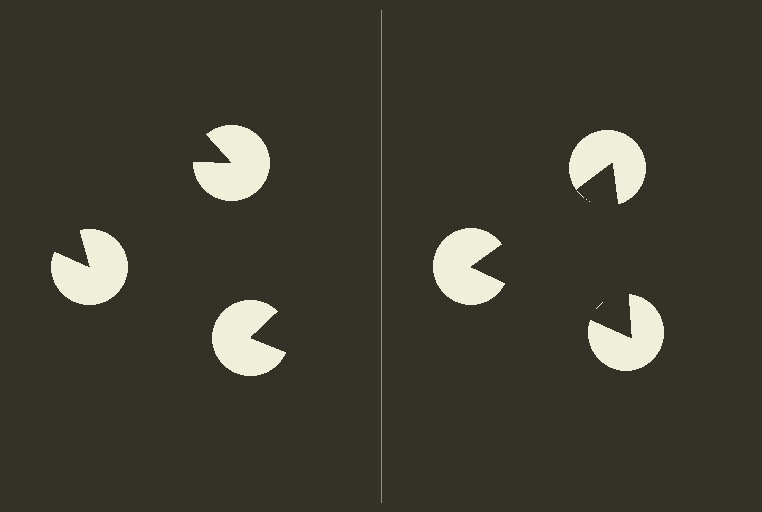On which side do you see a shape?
An illusory triangle appears on the right side. On the left side the wedge cuts are rotated, so no coherent shape forms.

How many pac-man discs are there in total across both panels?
6 — 3 on each side.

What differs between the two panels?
The pac-man discs are positioned identically on both sides; only the wedge orientations differ. On the right they align to a triangle; on the left they are misaligned.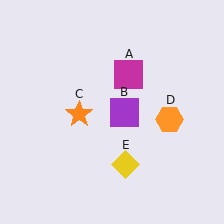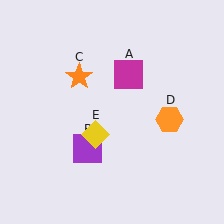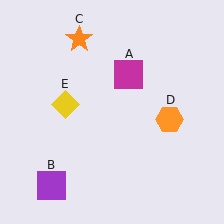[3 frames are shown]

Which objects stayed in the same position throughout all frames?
Magenta square (object A) and orange hexagon (object D) remained stationary.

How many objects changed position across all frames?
3 objects changed position: purple square (object B), orange star (object C), yellow diamond (object E).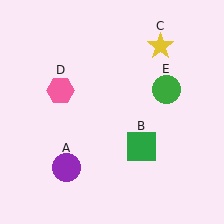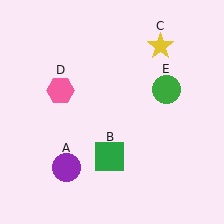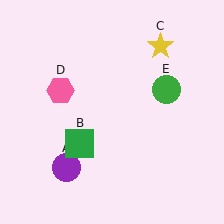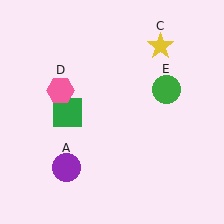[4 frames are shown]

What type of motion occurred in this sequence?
The green square (object B) rotated clockwise around the center of the scene.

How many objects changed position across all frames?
1 object changed position: green square (object B).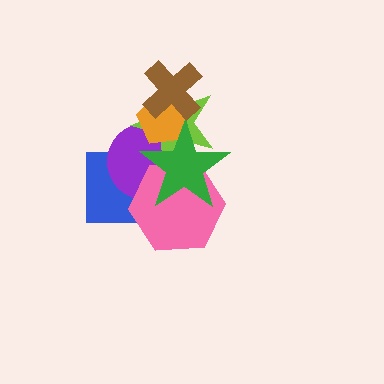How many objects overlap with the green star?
5 objects overlap with the green star.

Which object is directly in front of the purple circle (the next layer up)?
The lime star is directly in front of the purple circle.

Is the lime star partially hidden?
Yes, it is partially covered by another shape.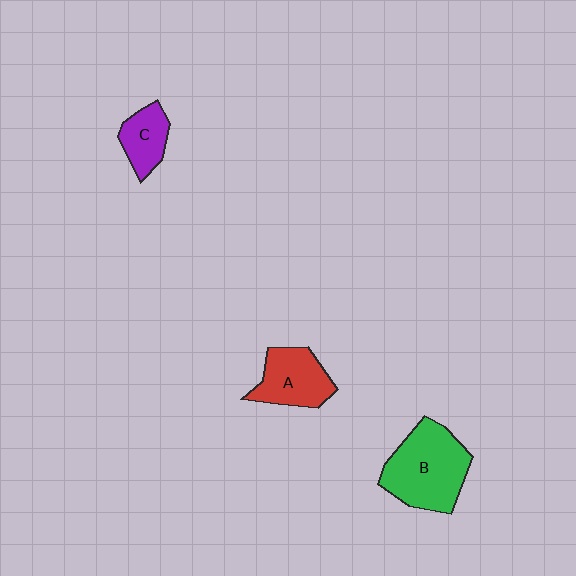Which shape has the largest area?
Shape B (green).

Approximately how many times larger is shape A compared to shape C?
Approximately 1.4 times.